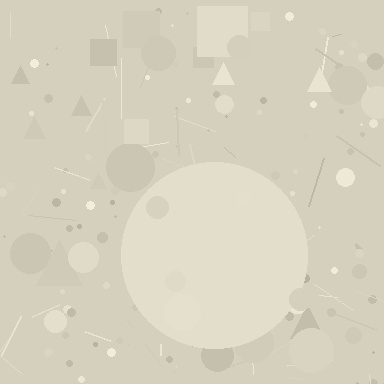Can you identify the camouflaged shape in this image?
The camouflaged shape is a circle.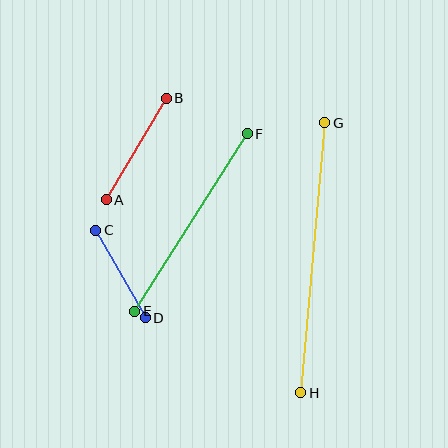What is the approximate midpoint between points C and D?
The midpoint is at approximately (121, 274) pixels.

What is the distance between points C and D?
The distance is approximately 101 pixels.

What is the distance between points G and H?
The distance is approximately 271 pixels.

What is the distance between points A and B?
The distance is approximately 118 pixels.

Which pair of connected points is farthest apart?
Points G and H are farthest apart.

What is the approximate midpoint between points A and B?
The midpoint is at approximately (136, 149) pixels.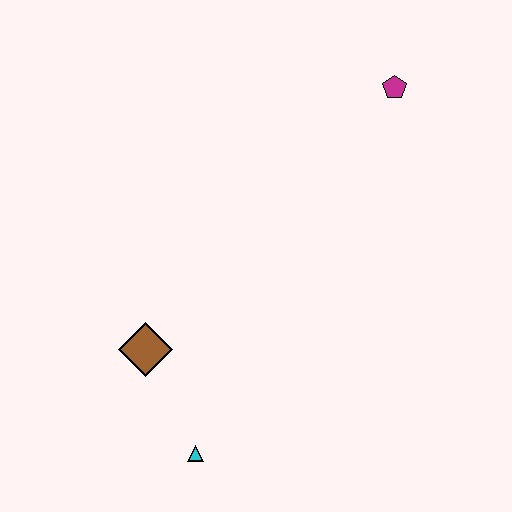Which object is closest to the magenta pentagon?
The brown diamond is closest to the magenta pentagon.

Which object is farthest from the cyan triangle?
The magenta pentagon is farthest from the cyan triangle.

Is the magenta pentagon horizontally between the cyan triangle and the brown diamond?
No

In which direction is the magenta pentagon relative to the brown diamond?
The magenta pentagon is above the brown diamond.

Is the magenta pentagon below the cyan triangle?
No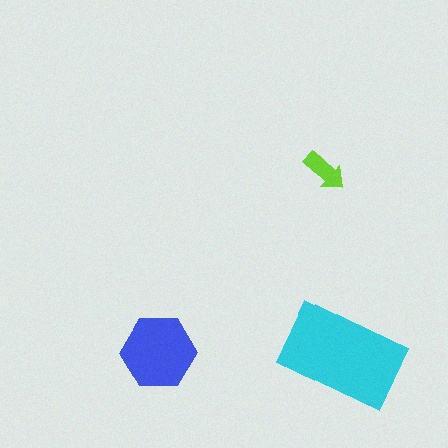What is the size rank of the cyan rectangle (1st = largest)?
1st.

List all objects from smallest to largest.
The lime arrow, the blue hexagon, the cyan rectangle.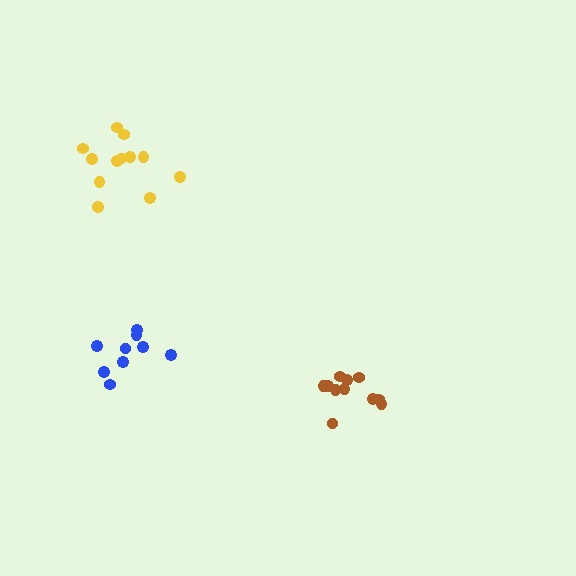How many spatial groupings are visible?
There are 3 spatial groupings.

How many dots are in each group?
Group 1: 11 dots, Group 2: 9 dots, Group 3: 12 dots (32 total).